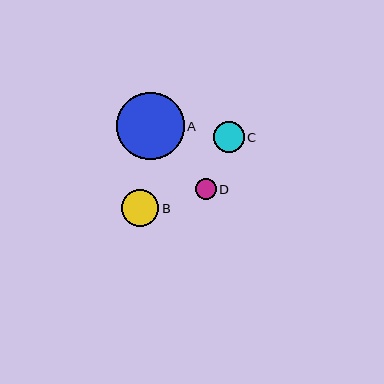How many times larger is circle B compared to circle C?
Circle B is approximately 1.2 times the size of circle C.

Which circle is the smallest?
Circle D is the smallest with a size of approximately 21 pixels.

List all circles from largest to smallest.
From largest to smallest: A, B, C, D.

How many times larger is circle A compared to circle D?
Circle A is approximately 3.2 times the size of circle D.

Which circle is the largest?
Circle A is the largest with a size of approximately 68 pixels.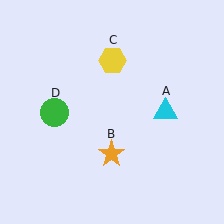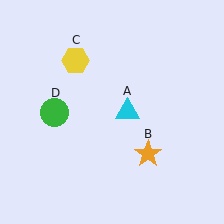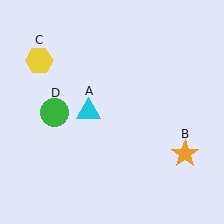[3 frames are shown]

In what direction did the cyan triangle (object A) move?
The cyan triangle (object A) moved left.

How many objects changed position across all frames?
3 objects changed position: cyan triangle (object A), orange star (object B), yellow hexagon (object C).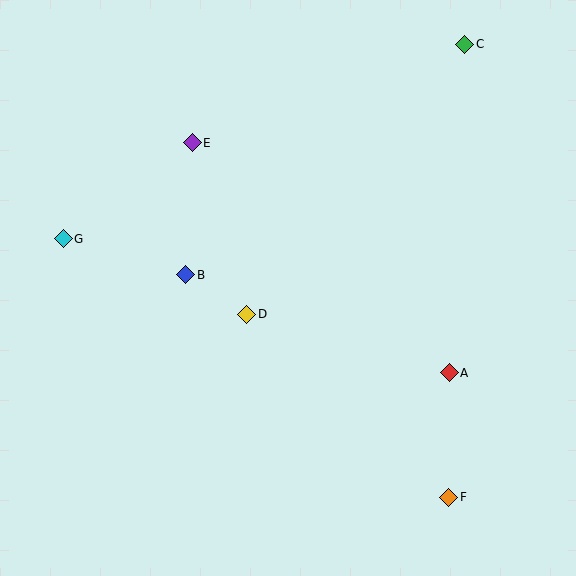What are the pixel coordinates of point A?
Point A is at (449, 373).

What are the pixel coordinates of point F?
Point F is at (449, 497).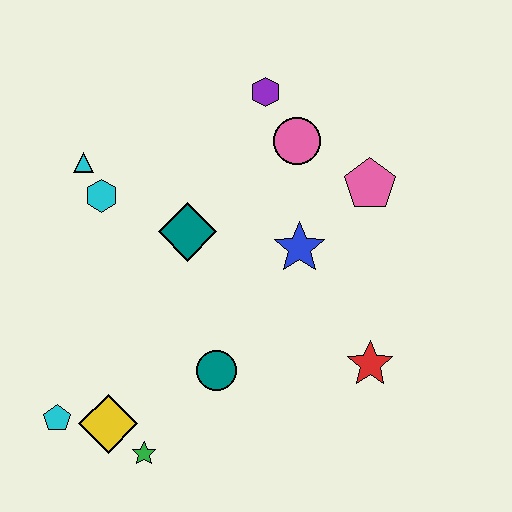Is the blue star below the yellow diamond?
No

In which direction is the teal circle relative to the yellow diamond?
The teal circle is to the right of the yellow diamond.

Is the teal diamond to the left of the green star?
No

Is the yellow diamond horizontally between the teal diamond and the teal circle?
No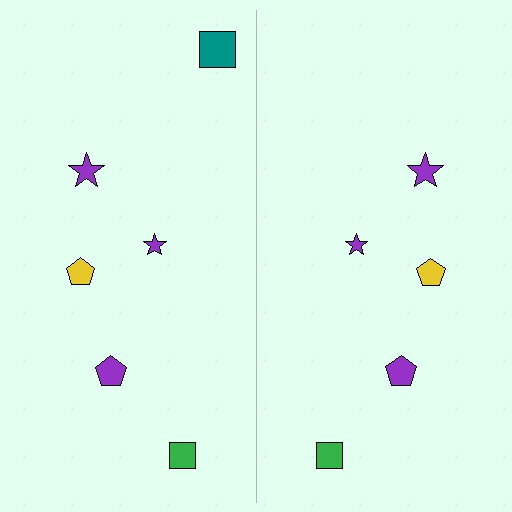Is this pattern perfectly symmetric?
No, the pattern is not perfectly symmetric. A teal square is missing from the right side.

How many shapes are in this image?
There are 11 shapes in this image.